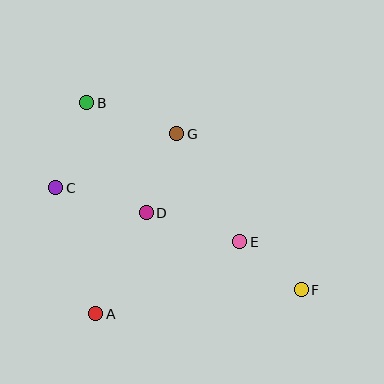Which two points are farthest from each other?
Points B and F are farthest from each other.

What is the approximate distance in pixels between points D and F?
The distance between D and F is approximately 173 pixels.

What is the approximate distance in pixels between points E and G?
The distance between E and G is approximately 125 pixels.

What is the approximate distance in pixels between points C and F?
The distance between C and F is approximately 266 pixels.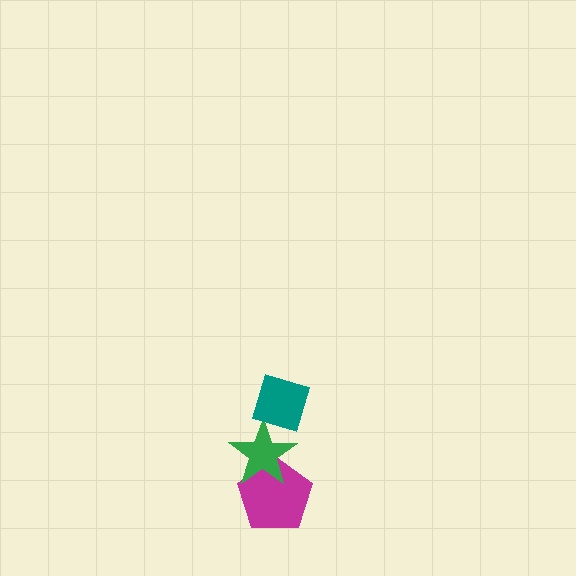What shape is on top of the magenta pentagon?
The green star is on top of the magenta pentagon.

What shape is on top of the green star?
The teal diamond is on top of the green star.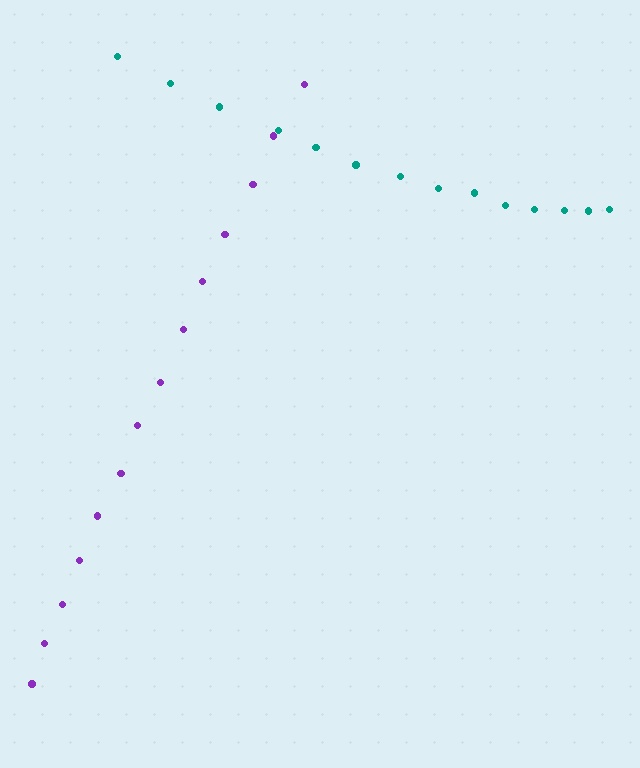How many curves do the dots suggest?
There are 2 distinct paths.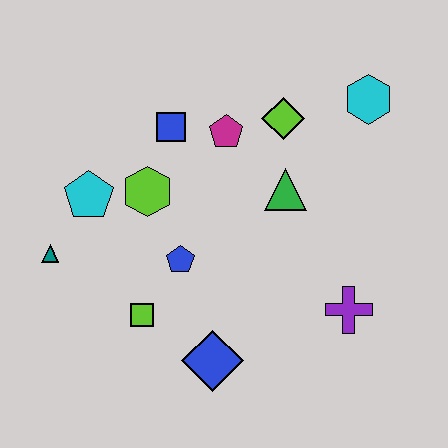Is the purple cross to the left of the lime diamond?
No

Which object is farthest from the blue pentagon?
The cyan hexagon is farthest from the blue pentagon.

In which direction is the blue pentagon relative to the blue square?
The blue pentagon is below the blue square.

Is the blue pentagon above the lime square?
Yes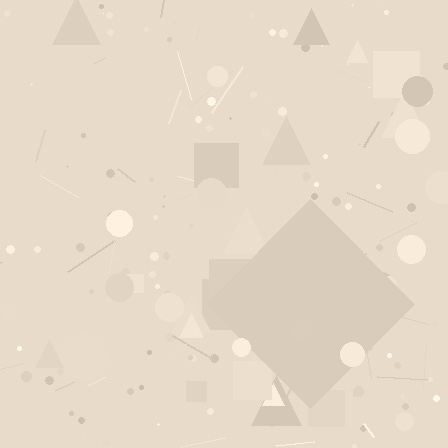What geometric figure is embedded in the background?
A diamond is embedded in the background.